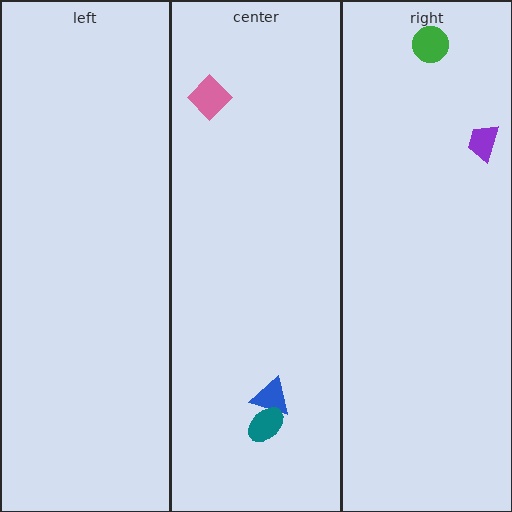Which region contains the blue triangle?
The center region.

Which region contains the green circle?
The right region.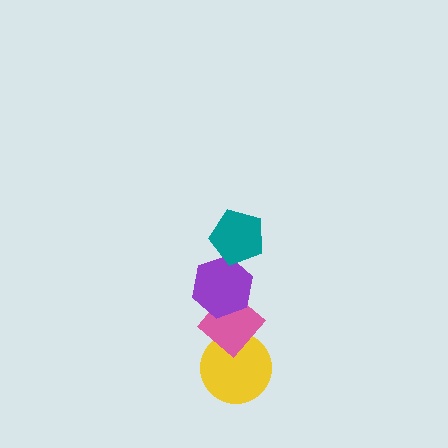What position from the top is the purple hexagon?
The purple hexagon is 2nd from the top.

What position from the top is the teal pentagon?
The teal pentagon is 1st from the top.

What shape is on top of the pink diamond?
The purple hexagon is on top of the pink diamond.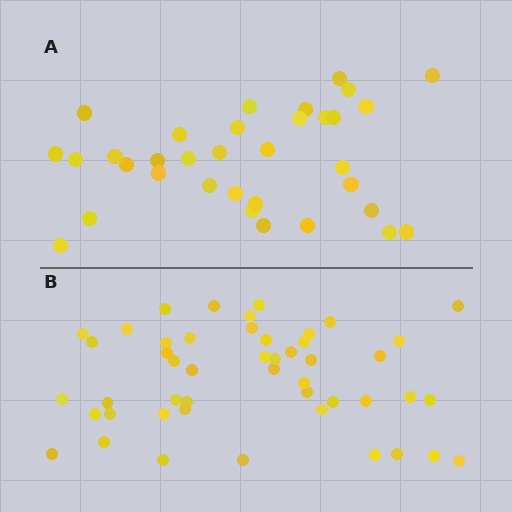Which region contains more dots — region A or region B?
Region B (the bottom region) has more dots.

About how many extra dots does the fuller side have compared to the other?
Region B has approximately 15 more dots than region A.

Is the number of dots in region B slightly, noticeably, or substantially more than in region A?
Region B has noticeably more, but not dramatically so. The ratio is roughly 1.4 to 1.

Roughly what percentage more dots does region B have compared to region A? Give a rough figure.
About 40% more.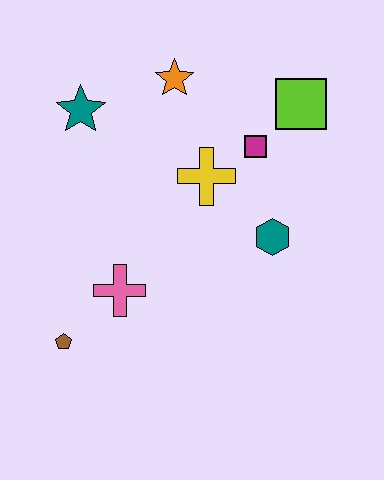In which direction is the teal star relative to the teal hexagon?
The teal star is to the left of the teal hexagon.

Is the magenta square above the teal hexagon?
Yes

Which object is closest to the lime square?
The magenta square is closest to the lime square.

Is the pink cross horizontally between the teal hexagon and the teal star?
Yes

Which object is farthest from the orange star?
The brown pentagon is farthest from the orange star.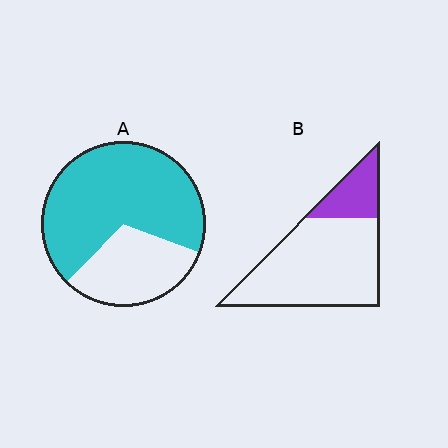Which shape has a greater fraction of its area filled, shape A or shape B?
Shape A.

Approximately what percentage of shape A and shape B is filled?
A is approximately 70% and B is approximately 20%.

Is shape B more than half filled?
No.